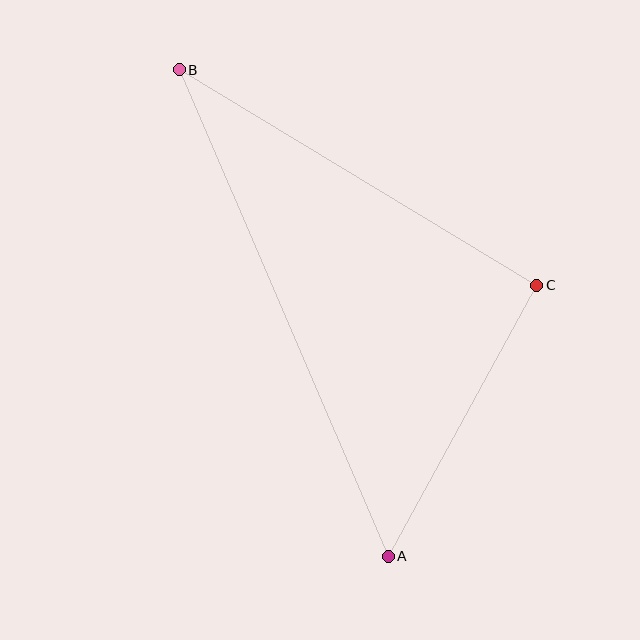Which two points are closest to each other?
Points A and C are closest to each other.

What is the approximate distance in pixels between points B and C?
The distance between B and C is approximately 417 pixels.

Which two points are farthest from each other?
Points A and B are farthest from each other.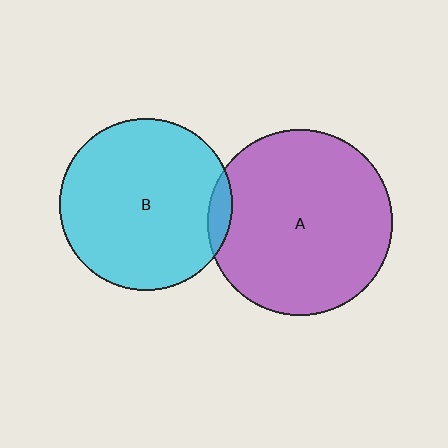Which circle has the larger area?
Circle A (purple).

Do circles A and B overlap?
Yes.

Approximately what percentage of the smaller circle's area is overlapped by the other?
Approximately 5%.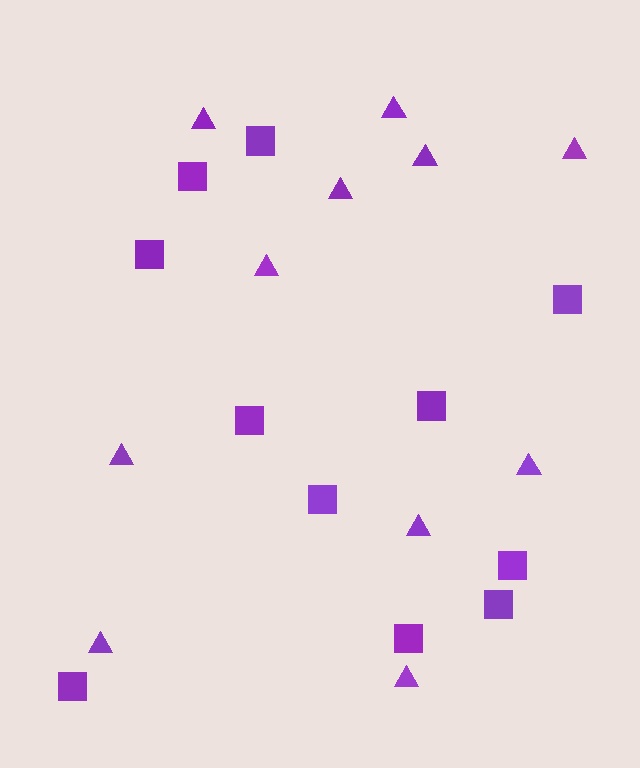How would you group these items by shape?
There are 2 groups: one group of triangles (11) and one group of squares (11).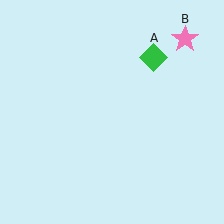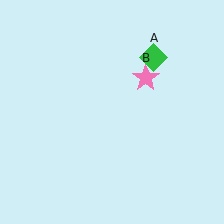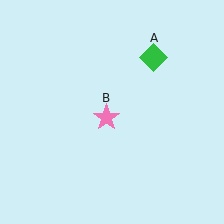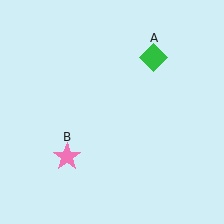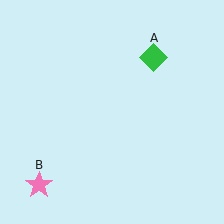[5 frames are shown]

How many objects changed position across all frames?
1 object changed position: pink star (object B).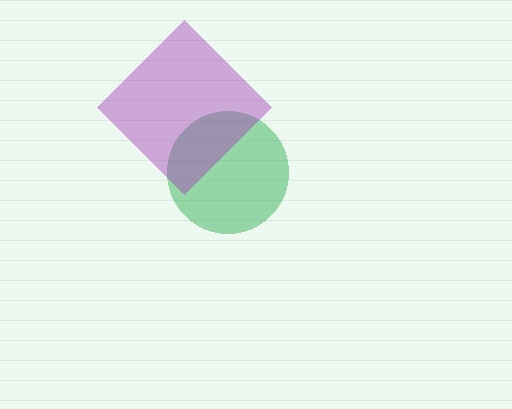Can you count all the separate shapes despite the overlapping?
Yes, there are 2 separate shapes.